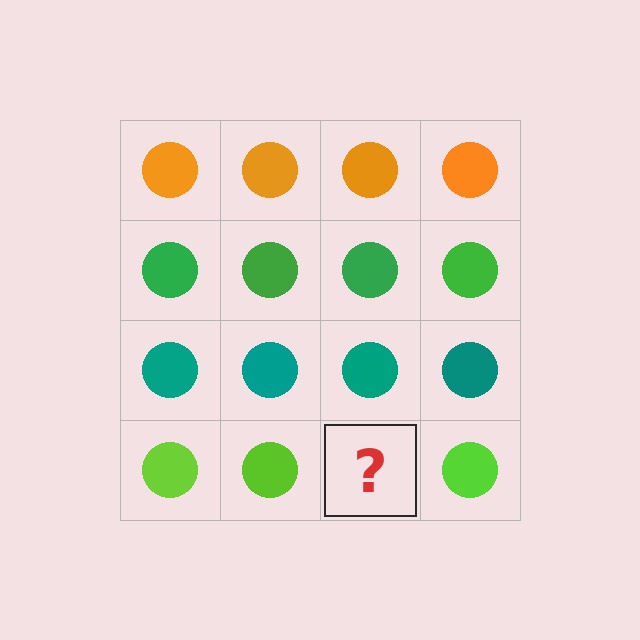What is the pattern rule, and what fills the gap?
The rule is that each row has a consistent color. The gap should be filled with a lime circle.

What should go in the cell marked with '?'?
The missing cell should contain a lime circle.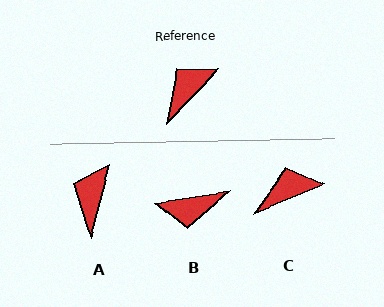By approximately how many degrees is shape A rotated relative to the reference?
Approximately 28 degrees counter-clockwise.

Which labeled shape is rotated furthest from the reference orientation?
B, about 142 degrees away.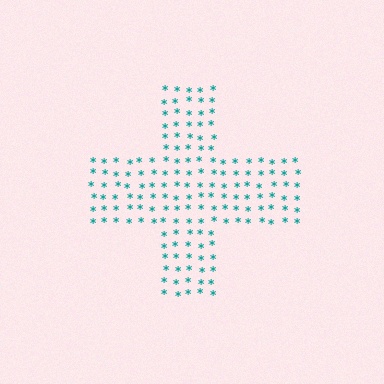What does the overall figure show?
The overall figure shows a cross.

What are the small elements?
The small elements are asterisks.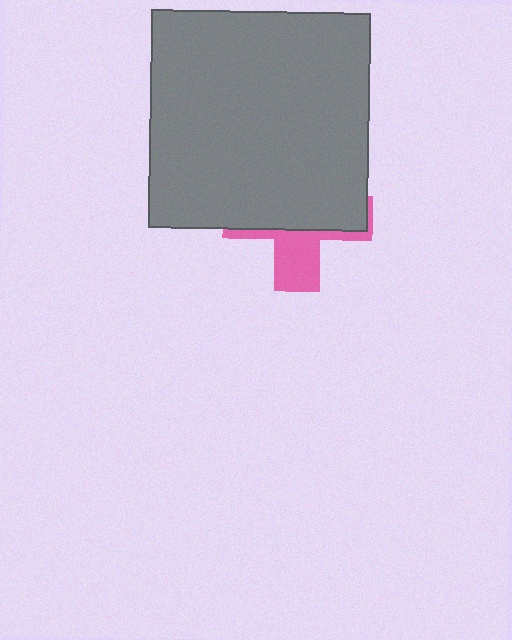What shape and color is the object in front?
The object in front is a gray square.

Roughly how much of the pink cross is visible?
A small part of it is visible (roughly 35%).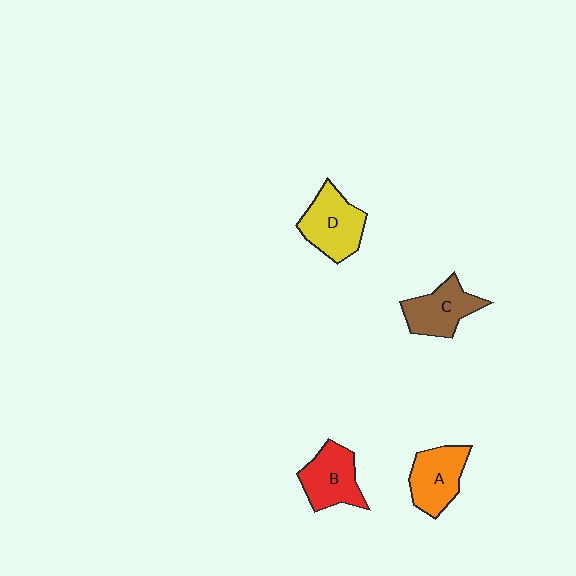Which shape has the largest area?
Shape D (yellow).